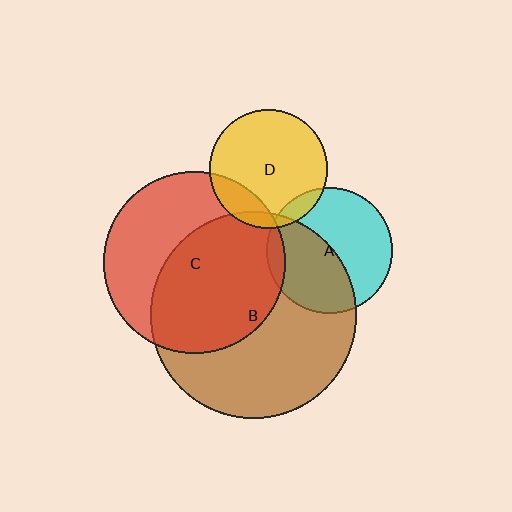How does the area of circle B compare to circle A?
Approximately 2.7 times.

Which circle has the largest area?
Circle B (brown).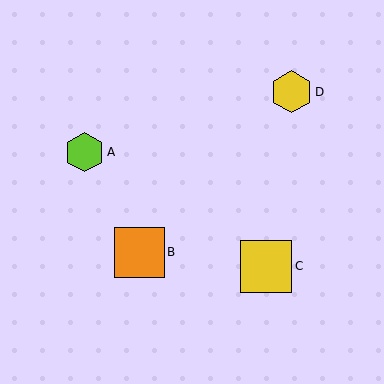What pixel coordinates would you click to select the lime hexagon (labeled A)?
Click at (84, 152) to select the lime hexagon A.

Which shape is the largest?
The yellow square (labeled C) is the largest.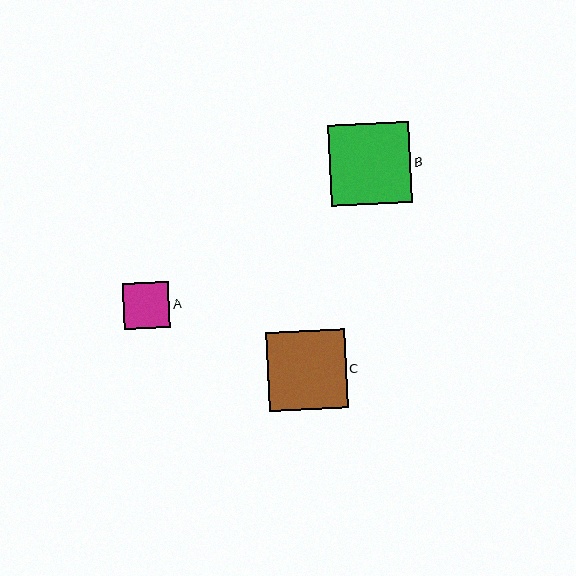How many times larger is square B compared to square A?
Square B is approximately 1.8 times the size of square A.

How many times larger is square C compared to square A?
Square C is approximately 1.7 times the size of square A.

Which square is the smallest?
Square A is the smallest with a size of approximately 46 pixels.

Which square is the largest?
Square B is the largest with a size of approximately 81 pixels.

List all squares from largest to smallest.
From largest to smallest: B, C, A.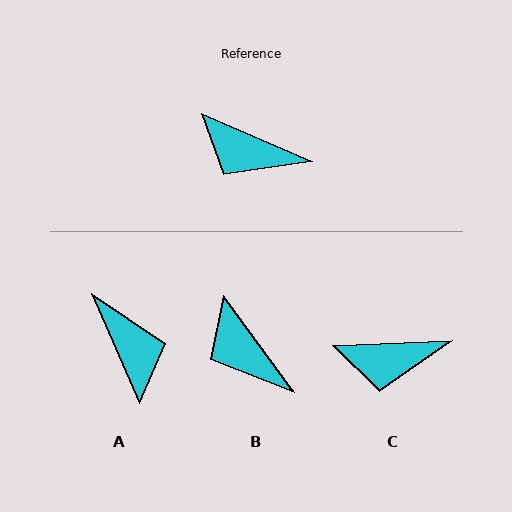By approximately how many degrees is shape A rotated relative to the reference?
Approximately 137 degrees counter-clockwise.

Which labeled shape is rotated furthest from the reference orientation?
A, about 137 degrees away.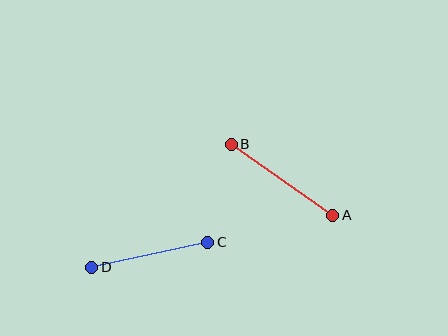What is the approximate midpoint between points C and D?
The midpoint is at approximately (150, 255) pixels.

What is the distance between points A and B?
The distance is approximately 124 pixels.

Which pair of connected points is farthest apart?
Points A and B are farthest apart.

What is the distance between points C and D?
The distance is approximately 118 pixels.